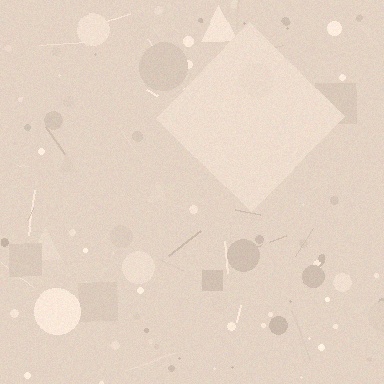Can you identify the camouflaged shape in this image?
The camouflaged shape is a diamond.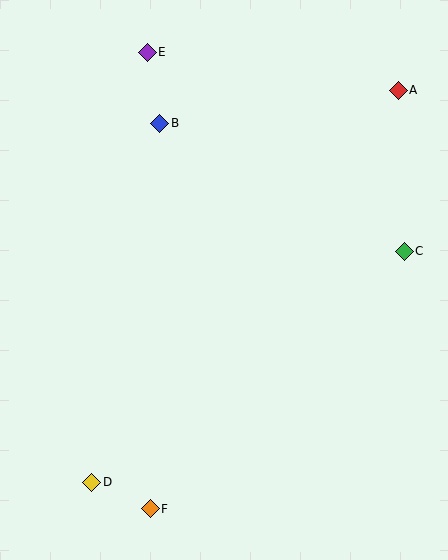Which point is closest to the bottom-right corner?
Point F is closest to the bottom-right corner.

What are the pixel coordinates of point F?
Point F is at (150, 509).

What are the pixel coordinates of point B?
Point B is at (160, 123).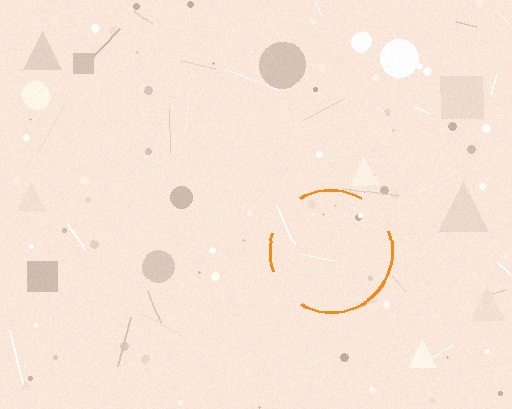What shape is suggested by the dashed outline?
The dashed outline suggests a circle.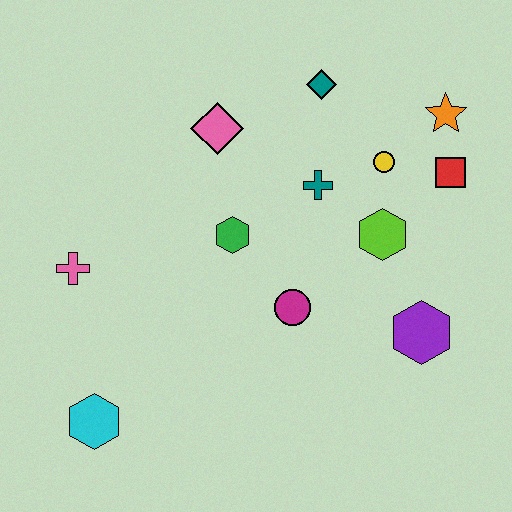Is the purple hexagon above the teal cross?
No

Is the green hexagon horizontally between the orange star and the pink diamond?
Yes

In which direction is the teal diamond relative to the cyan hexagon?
The teal diamond is above the cyan hexagon.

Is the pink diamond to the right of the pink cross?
Yes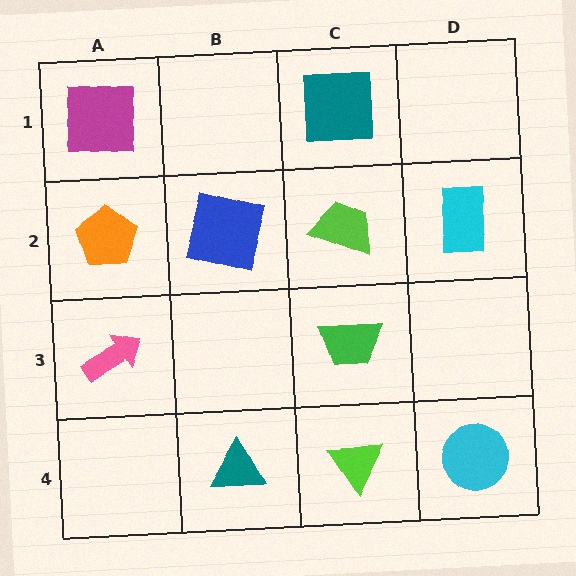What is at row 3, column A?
A pink arrow.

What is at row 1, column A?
A magenta square.